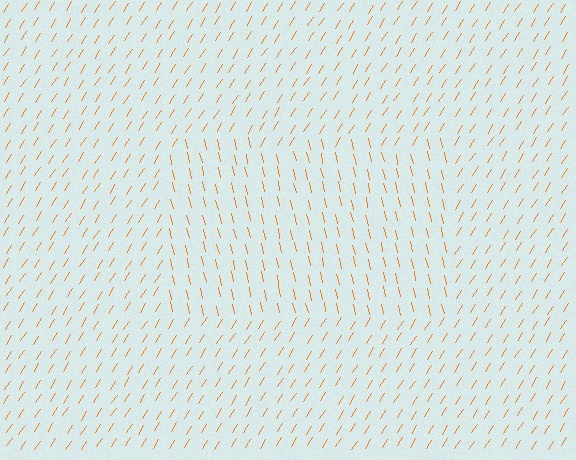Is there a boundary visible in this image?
Yes, there is a texture boundary formed by a change in line orientation.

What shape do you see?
I see a rectangle.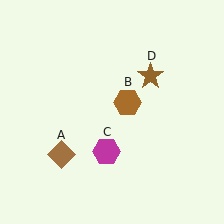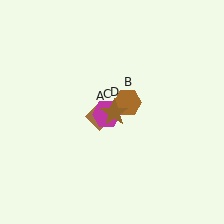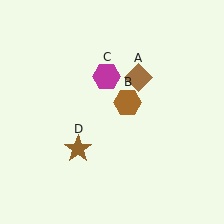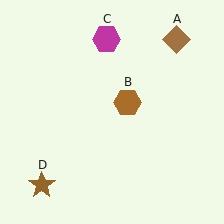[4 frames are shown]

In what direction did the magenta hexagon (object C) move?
The magenta hexagon (object C) moved up.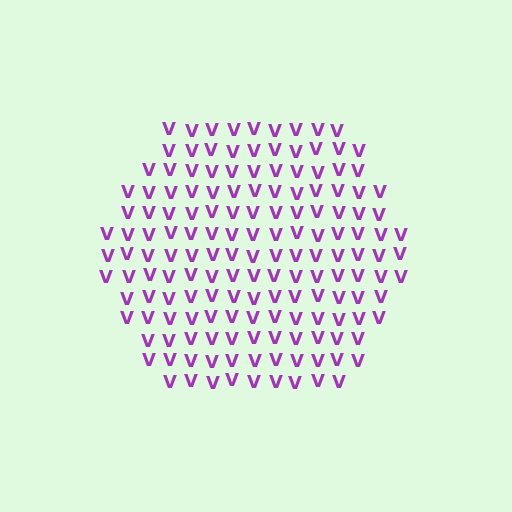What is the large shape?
The large shape is a hexagon.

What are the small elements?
The small elements are letter V's.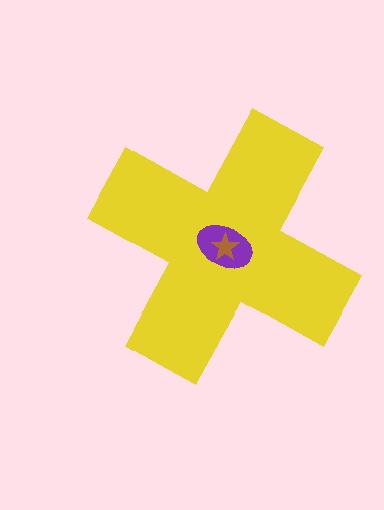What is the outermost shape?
The yellow cross.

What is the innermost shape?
The brown star.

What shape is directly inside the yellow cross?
The purple ellipse.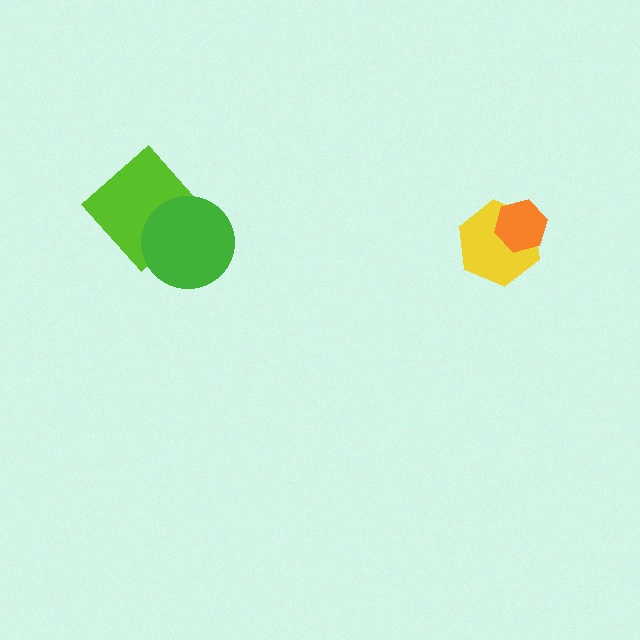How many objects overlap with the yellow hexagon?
1 object overlaps with the yellow hexagon.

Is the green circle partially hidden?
No, no other shape covers it.